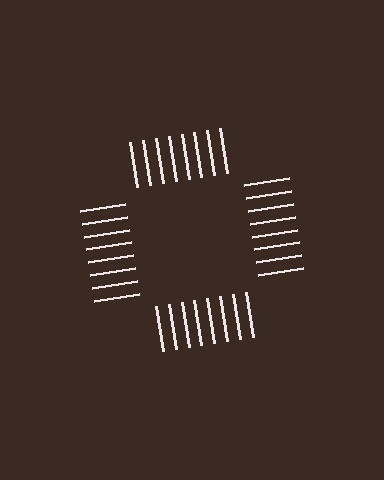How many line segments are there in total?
32 — 8 along each of the 4 edges.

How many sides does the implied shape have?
4 sides — the line-ends trace a square.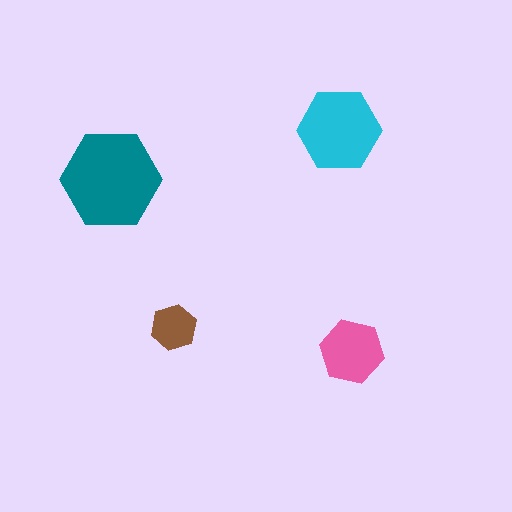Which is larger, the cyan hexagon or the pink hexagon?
The cyan one.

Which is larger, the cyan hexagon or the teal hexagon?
The teal one.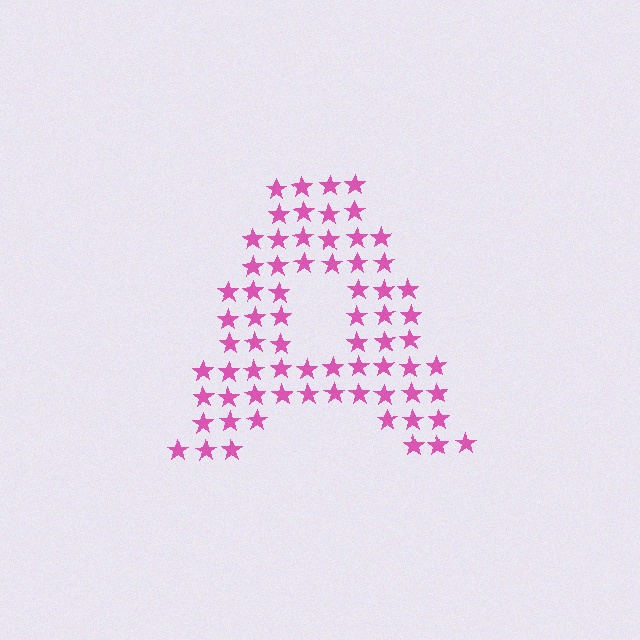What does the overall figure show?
The overall figure shows the letter A.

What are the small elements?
The small elements are stars.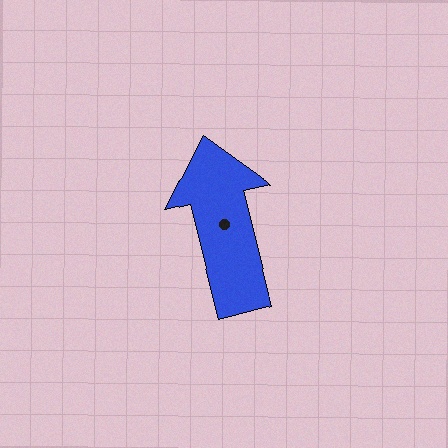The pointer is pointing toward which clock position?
Roughly 12 o'clock.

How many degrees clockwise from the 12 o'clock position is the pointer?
Approximately 346 degrees.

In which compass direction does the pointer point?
North.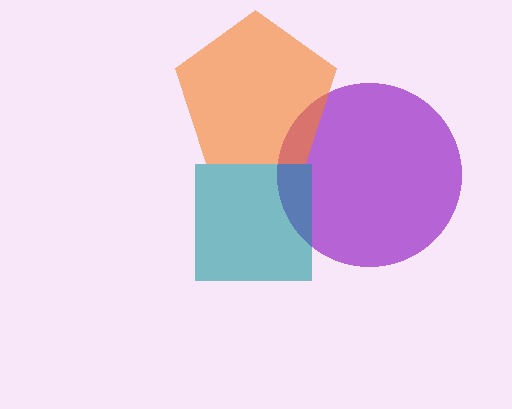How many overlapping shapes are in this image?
There are 3 overlapping shapes in the image.